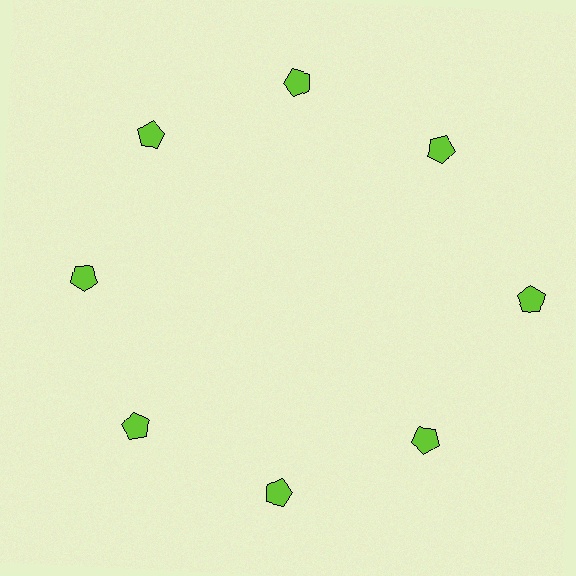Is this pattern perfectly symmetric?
No. The 8 lime pentagons are arranged in a ring, but one element near the 3 o'clock position is pushed outward from the center, breaking the 8-fold rotational symmetry.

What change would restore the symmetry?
The symmetry would be restored by moving it inward, back onto the ring so that all 8 pentagons sit at equal angles and equal distance from the center.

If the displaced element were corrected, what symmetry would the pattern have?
It would have 8-fold rotational symmetry — the pattern would map onto itself every 45 degrees.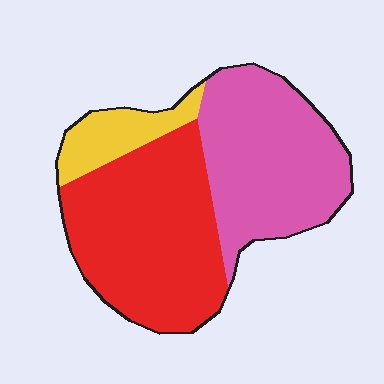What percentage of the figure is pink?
Pink covers roughly 40% of the figure.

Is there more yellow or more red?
Red.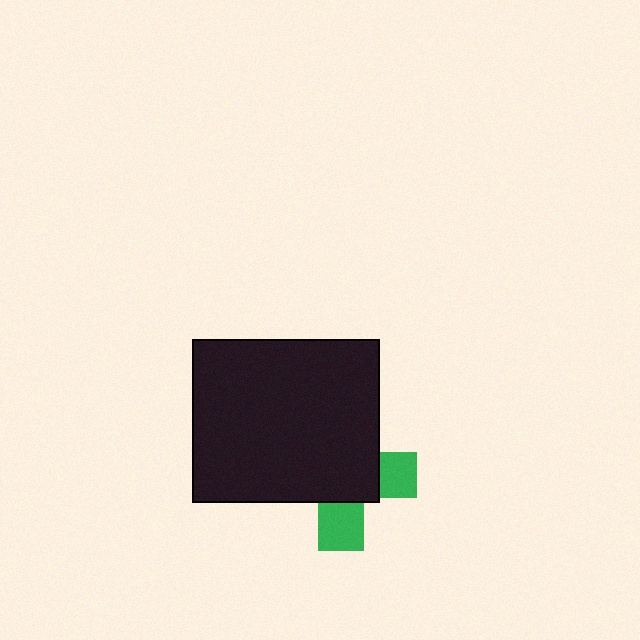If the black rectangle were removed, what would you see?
You would see the complete green cross.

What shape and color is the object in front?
The object in front is a black rectangle.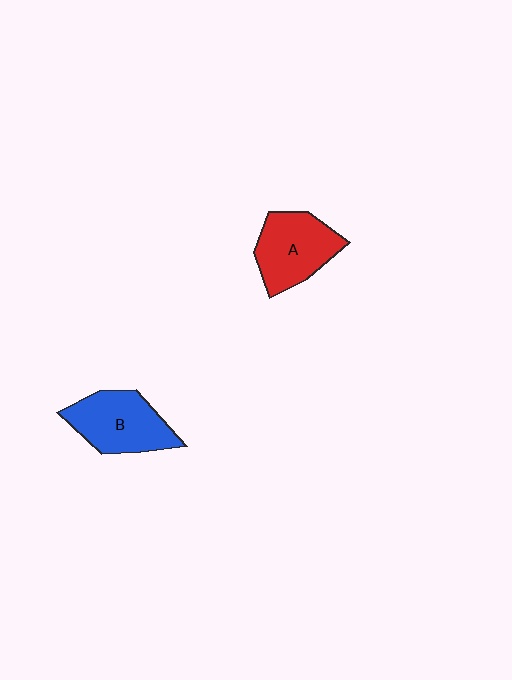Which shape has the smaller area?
Shape A (red).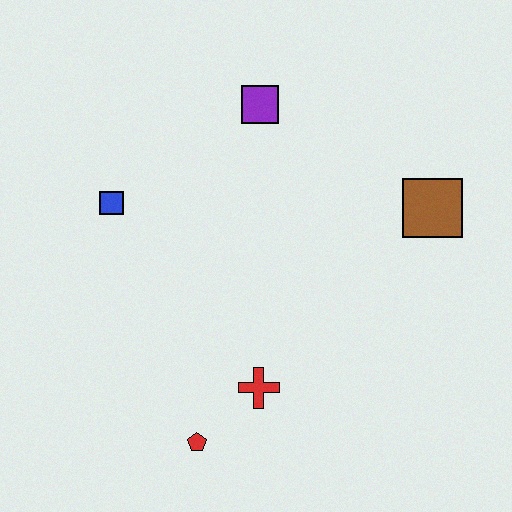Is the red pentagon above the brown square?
No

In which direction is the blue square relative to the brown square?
The blue square is to the left of the brown square.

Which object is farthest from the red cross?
The purple square is farthest from the red cross.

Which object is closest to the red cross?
The red pentagon is closest to the red cross.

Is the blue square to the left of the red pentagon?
Yes